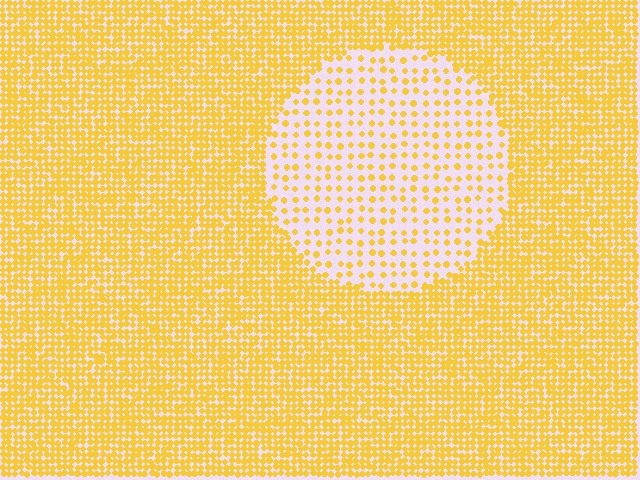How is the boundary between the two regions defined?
The boundary is defined by a change in element density (approximately 3.0x ratio). All elements are the same color, size, and shape.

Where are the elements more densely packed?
The elements are more densely packed outside the circle boundary.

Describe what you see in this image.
The image contains small yellow elements arranged at two different densities. A circle-shaped region is visible where the elements are less densely packed than the surrounding area.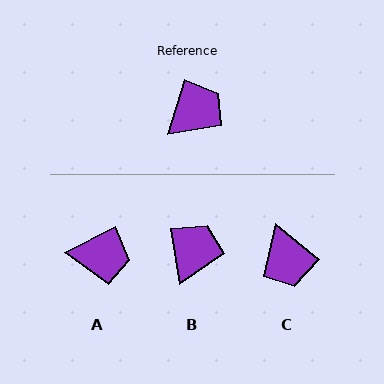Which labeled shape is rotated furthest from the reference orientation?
C, about 112 degrees away.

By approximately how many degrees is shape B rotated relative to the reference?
Approximately 26 degrees counter-clockwise.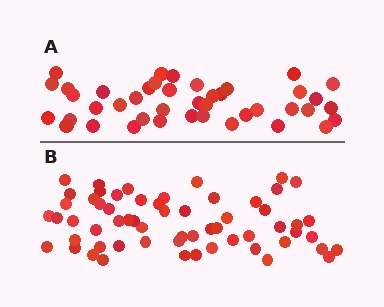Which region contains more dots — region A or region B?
Region B (the bottom region) has more dots.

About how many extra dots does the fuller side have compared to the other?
Region B has approximately 20 more dots than region A.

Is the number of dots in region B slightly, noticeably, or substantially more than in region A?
Region B has noticeably more, but not dramatically so. The ratio is roughly 1.4 to 1.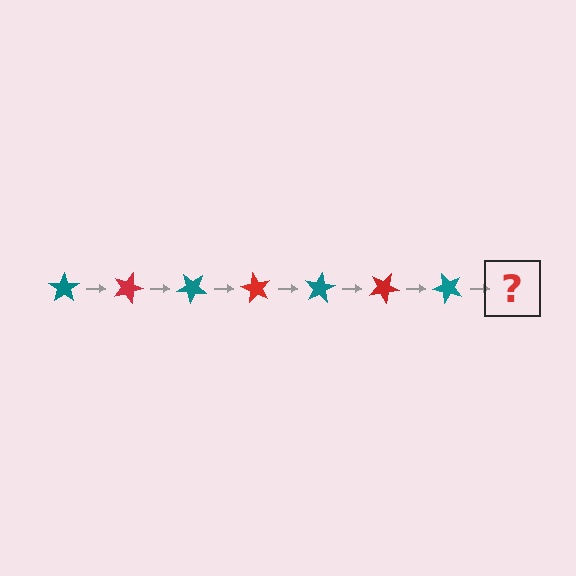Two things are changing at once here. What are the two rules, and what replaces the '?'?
The two rules are that it rotates 20 degrees each step and the color cycles through teal and red. The '?' should be a red star, rotated 140 degrees from the start.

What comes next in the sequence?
The next element should be a red star, rotated 140 degrees from the start.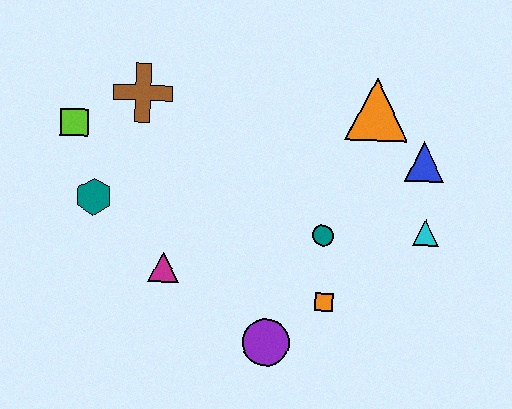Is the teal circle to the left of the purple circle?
No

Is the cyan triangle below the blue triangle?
Yes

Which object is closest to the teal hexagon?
The lime square is closest to the teal hexagon.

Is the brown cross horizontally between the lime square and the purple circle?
Yes